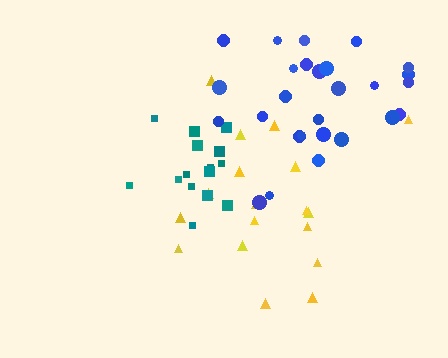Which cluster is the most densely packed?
Teal.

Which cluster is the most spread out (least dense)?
Yellow.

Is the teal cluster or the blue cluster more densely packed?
Teal.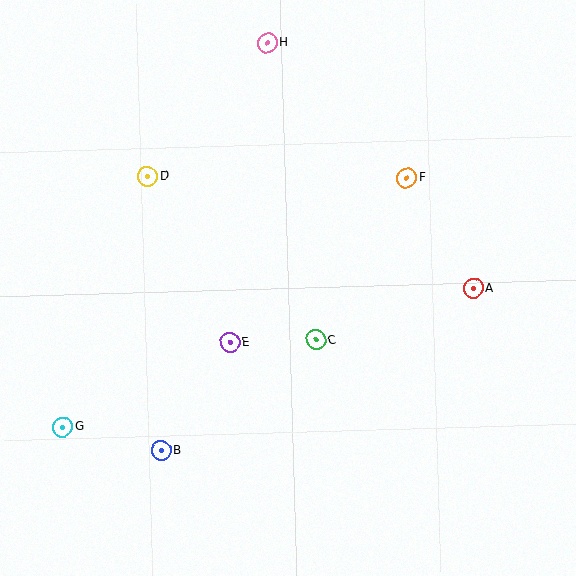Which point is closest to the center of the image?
Point C at (316, 340) is closest to the center.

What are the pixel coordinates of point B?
Point B is at (161, 451).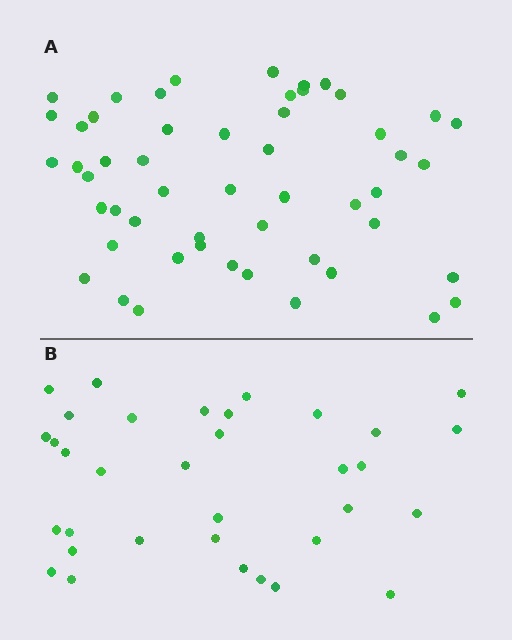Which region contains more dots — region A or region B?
Region A (the top region) has more dots.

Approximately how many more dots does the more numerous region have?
Region A has approximately 20 more dots than region B.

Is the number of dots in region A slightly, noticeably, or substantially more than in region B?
Region A has substantially more. The ratio is roughly 1.5 to 1.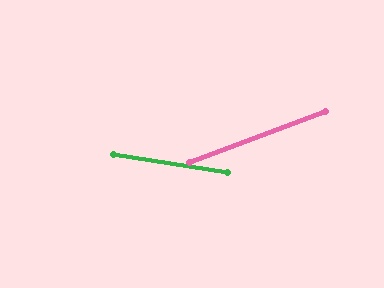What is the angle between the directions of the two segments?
Approximately 29 degrees.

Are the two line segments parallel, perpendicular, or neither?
Neither parallel nor perpendicular — they differ by about 29°.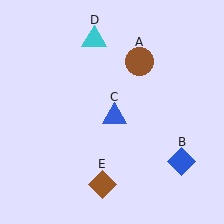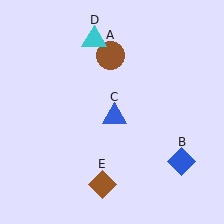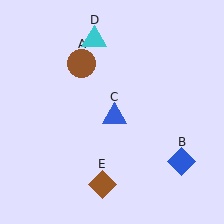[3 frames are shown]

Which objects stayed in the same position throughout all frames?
Blue diamond (object B) and blue triangle (object C) and cyan triangle (object D) and brown diamond (object E) remained stationary.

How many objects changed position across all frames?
1 object changed position: brown circle (object A).